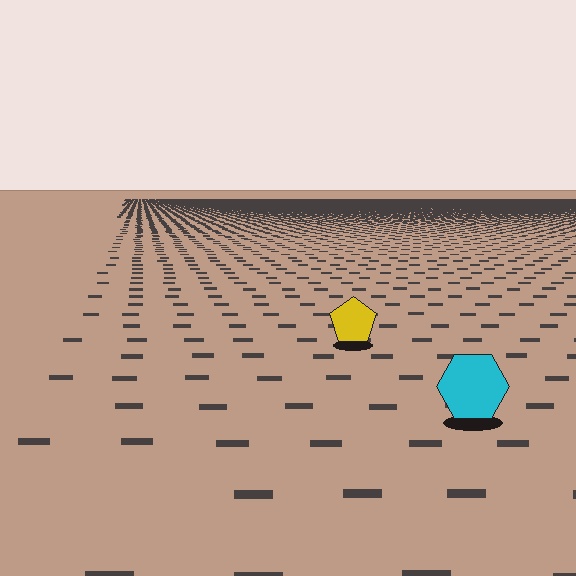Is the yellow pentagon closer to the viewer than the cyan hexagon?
No. The cyan hexagon is closer — you can tell from the texture gradient: the ground texture is coarser near it.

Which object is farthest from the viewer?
The yellow pentagon is farthest from the viewer. It appears smaller and the ground texture around it is denser.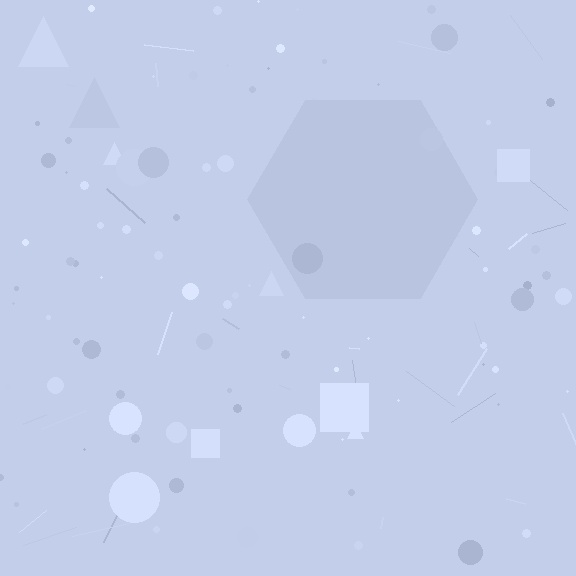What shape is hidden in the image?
A hexagon is hidden in the image.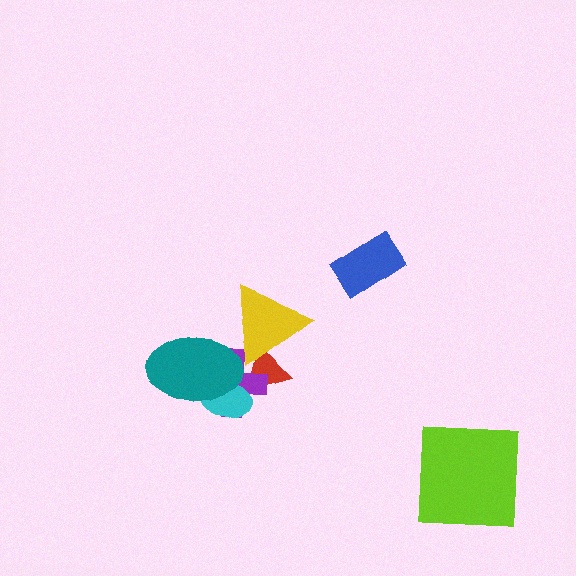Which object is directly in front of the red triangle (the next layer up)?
The purple cross is directly in front of the red triangle.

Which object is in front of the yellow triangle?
The teal ellipse is in front of the yellow triangle.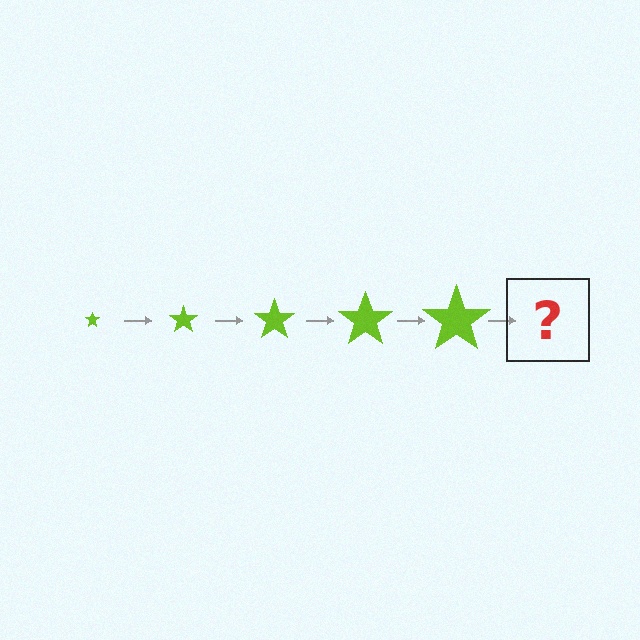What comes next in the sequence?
The next element should be a lime star, larger than the previous one.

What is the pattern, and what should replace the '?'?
The pattern is that the star gets progressively larger each step. The '?' should be a lime star, larger than the previous one.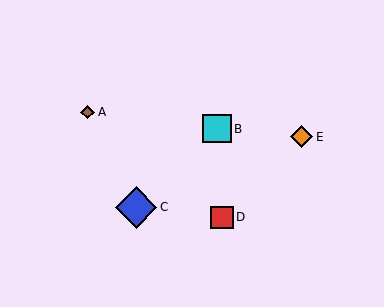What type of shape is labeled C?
Shape C is a blue diamond.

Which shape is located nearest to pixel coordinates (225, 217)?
The red square (labeled D) at (222, 217) is nearest to that location.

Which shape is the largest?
The blue diamond (labeled C) is the largest.